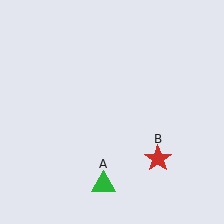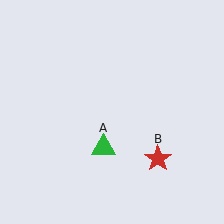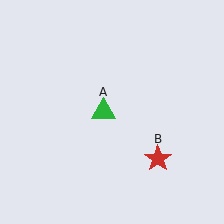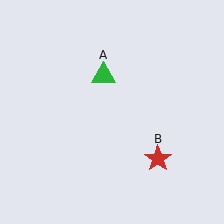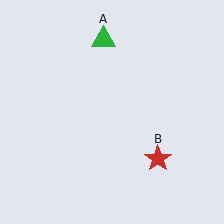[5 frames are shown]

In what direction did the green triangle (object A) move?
The green triangle (object A) moved up.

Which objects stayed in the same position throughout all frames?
Red star (object B) remained stationary.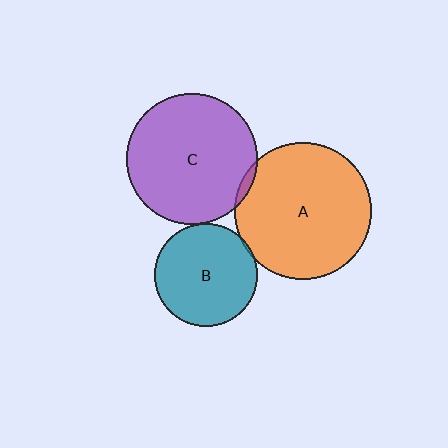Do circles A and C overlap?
Yes.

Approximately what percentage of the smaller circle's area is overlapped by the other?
Approximately 5%.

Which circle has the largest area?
Circle A (orange).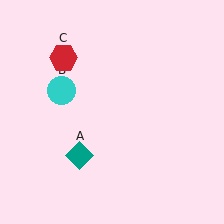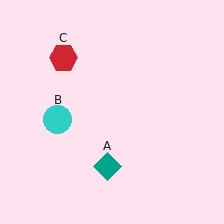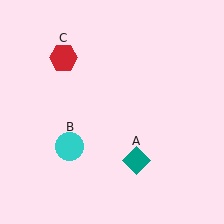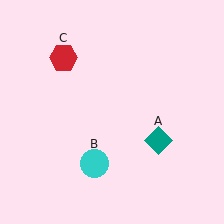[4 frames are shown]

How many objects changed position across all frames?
2 objects changed position: teal diamond (object A), cyan circle (object B).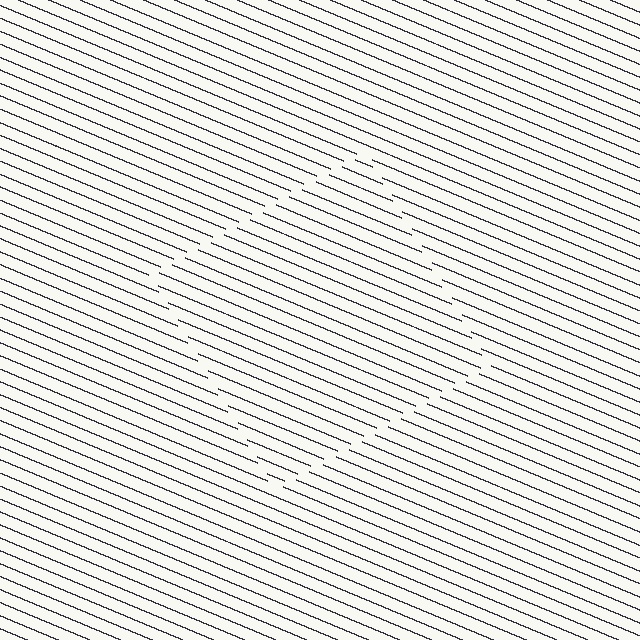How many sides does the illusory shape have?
4 sides — the line-ends trace a square.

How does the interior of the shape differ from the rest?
The interior of the shape contains the same grating, shifted by half a period — the contour is defined by the phase discontinuity where line-ends from the inner and outer gratings abut.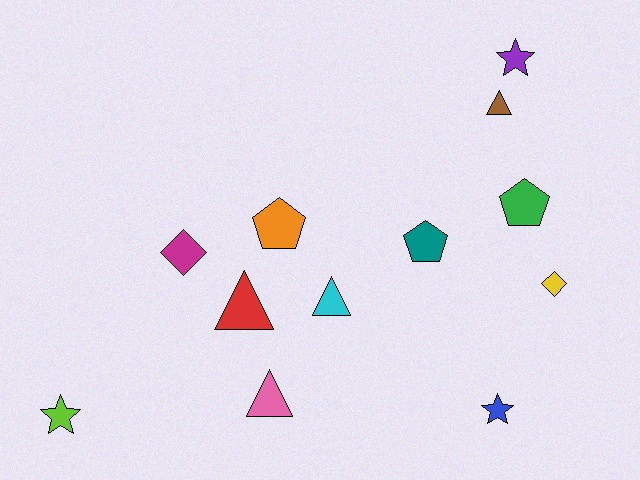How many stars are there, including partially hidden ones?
There are 3 stars.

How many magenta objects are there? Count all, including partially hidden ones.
There is 1 magenta object.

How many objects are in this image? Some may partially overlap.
There are 12 objects.